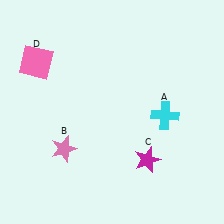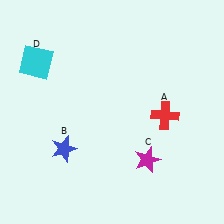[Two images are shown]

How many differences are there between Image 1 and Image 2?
There are 3 differences between the two images.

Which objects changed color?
A changed from cyan to red. B changed from pink to blue. D changed from pink to cyan.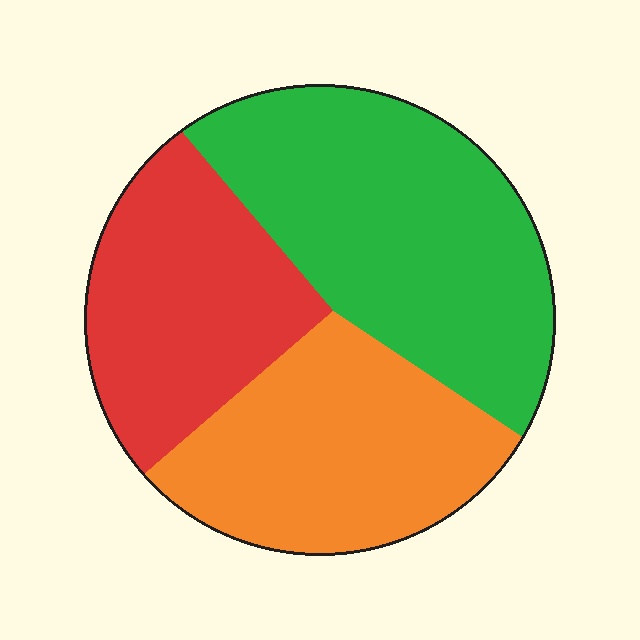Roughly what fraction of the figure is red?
Red covers 28% of the figure.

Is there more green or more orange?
Green.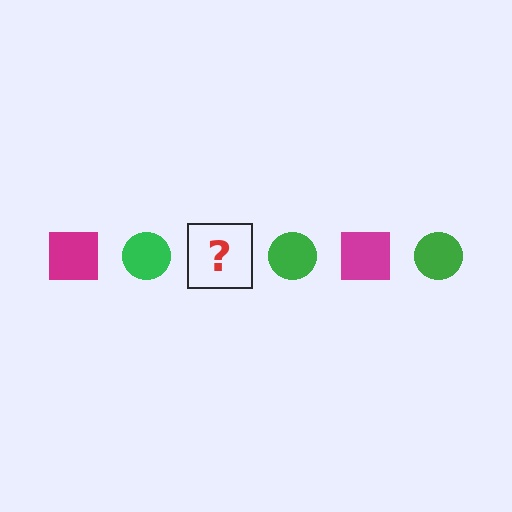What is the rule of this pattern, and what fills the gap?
The rule is that the pattern alternates between magenta square and green circle. The gap should be filled with a magenta square.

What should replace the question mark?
The question mark should be replaced with a magenta square.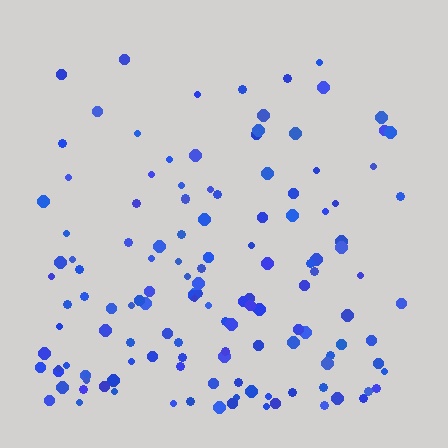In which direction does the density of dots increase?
From top to bottom, with the bottom side densest.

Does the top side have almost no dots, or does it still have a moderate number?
Still a moderate number, just noticeably fewer than the bottom.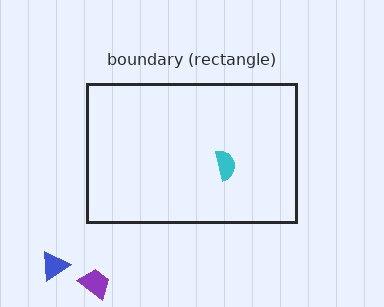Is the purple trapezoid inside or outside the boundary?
Outside.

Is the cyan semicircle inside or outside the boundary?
Inside.